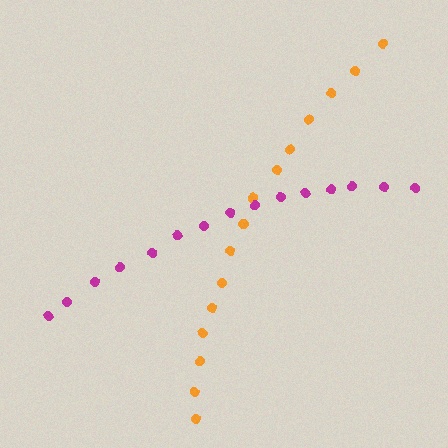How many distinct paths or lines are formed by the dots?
There are 2 distinct paths.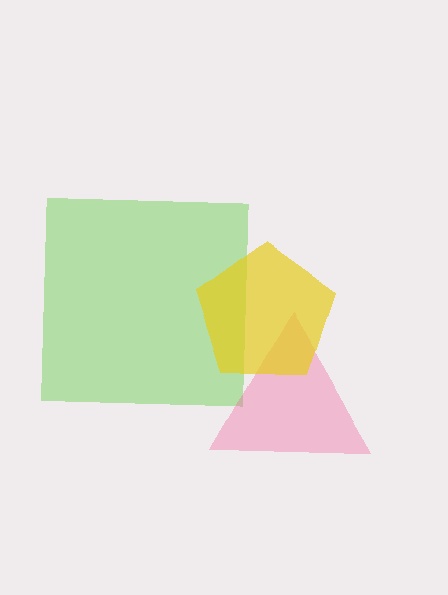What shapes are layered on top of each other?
The layered shapes are: a lime square, a pink triangle, a yellow pentagon.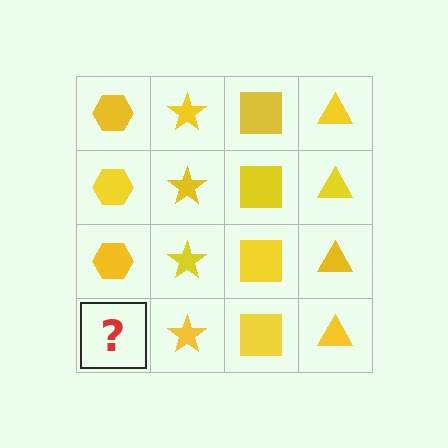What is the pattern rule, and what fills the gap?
The rule is that each column has a consistent shape. The gap should be filled with a yellow hexagon.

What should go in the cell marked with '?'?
The missing cell should contain a yellow hexagon.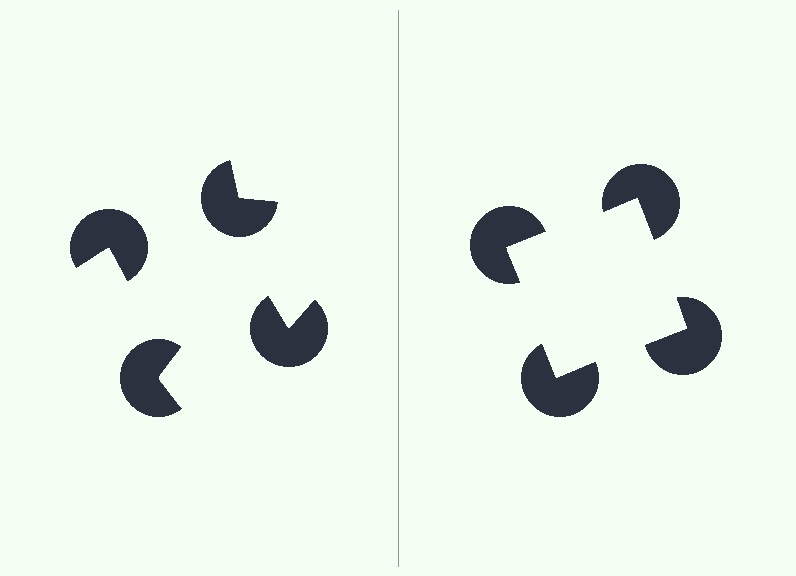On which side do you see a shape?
An illusory square appears on the right side. On the left side the wedge cuts are rotated, so no coherent shape forms.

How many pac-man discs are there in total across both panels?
8 — 4 on each side.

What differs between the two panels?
The pac-man discs are positioned identically on both sides; only the wedge orientations differ. On the right they align to a square; on the left they are misaligned.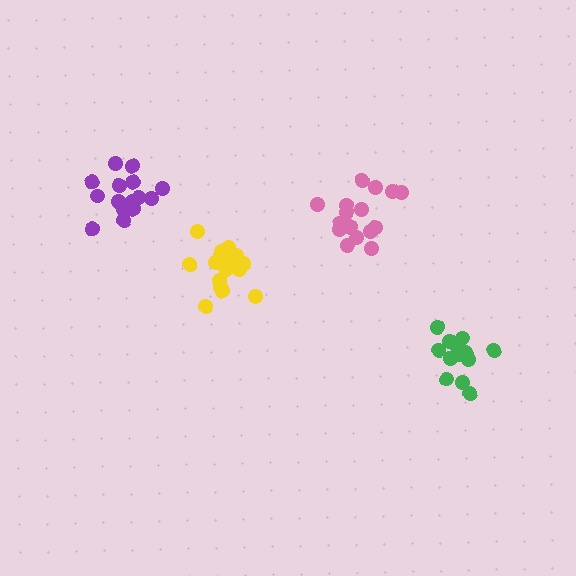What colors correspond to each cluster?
The clusters are colored: green, yellow, pink, purple.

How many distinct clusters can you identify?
There are 4 distinct clusters.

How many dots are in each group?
Group 1: 14 dots, Group 2: 17 dots, Group 3: 17 dots, Group 4: 17 dots (65 total).